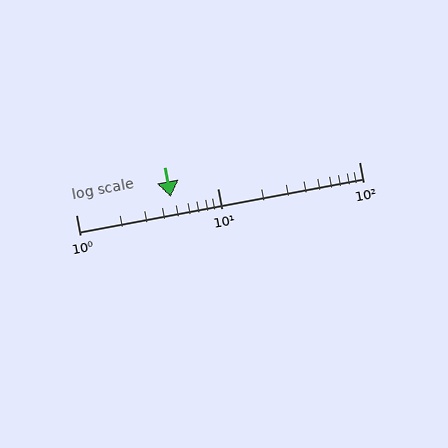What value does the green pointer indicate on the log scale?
The pointer indicates approximately 4.7.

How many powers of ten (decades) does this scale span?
The scale spans 2 decades, from 1 to 100.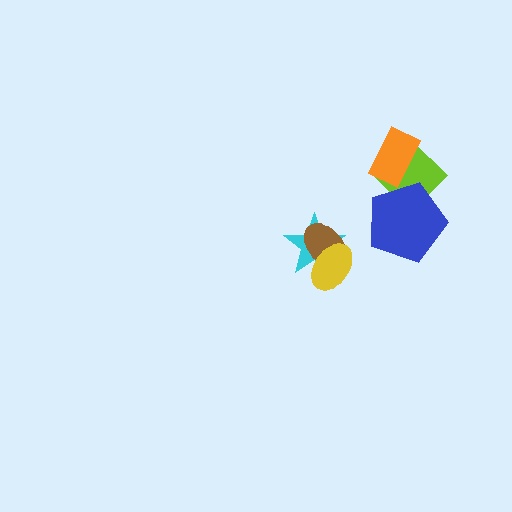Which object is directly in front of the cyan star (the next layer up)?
The brown ellipse is directly in front of the cyan star.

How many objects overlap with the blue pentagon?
1 object overlaps with the blue pentagon.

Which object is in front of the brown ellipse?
The yellow ellipse is in front of the brown ellipse.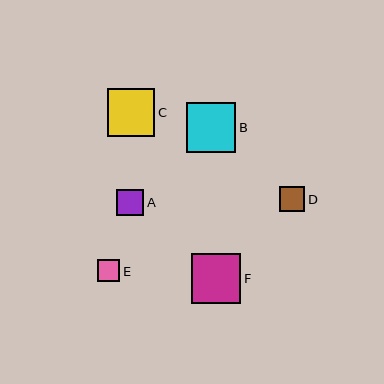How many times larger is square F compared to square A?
Square F is approximately 1.9 times the size of square A.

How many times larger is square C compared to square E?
Square C is approximately 2.1 times the size of square E.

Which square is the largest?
Square B is the largest with a size of approximately 50 pixels.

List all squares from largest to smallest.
From largest to smallest: B, F, C, A, D, E.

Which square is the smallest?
Square E is the smallest with a size of approximately 22 pixels.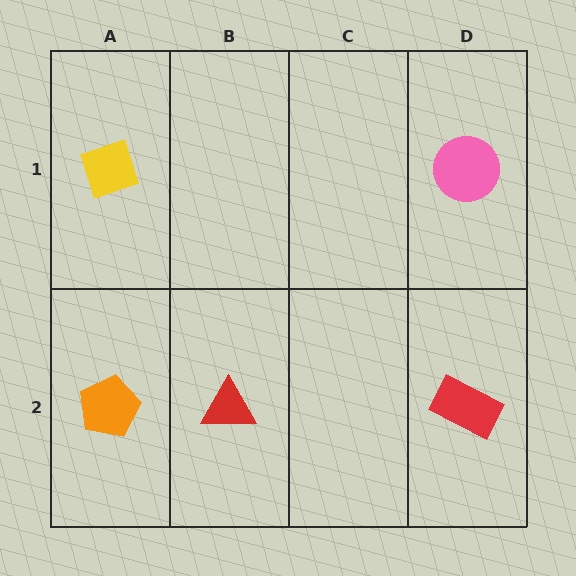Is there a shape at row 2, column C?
No, that cell is empty.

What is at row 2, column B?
A red triangle.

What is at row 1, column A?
A yellow diamond.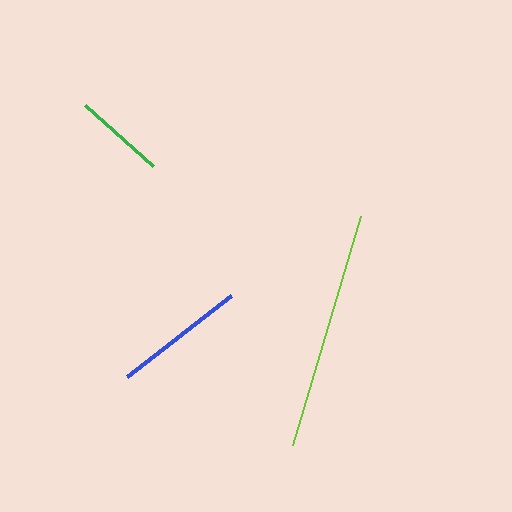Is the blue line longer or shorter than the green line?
The blue line is longer than the green line.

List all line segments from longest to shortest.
From longest to shortest: lime, blue, green.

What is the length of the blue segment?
The blue segment is approximately 132 pixels long.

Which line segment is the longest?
The lime line is the longest at approximately 239 pixels.